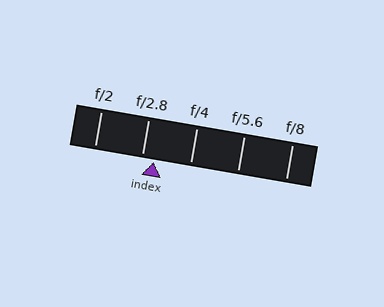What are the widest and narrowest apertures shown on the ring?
The widest aperture shown is f/2 and the narrowest is f/8.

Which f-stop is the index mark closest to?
The index mark is closest to f/2.8.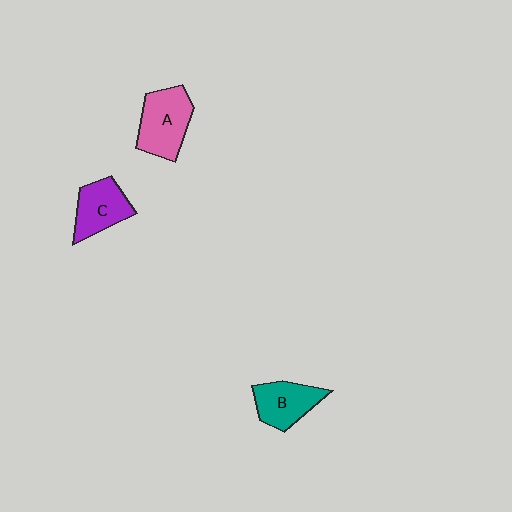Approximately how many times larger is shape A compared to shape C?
Approximately 1.2 times.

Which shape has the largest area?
Shape A (pink).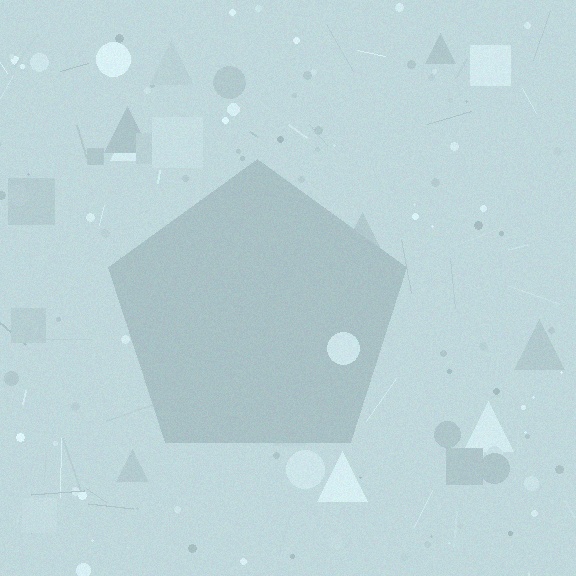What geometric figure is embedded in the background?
A pentagon is embedded in the background.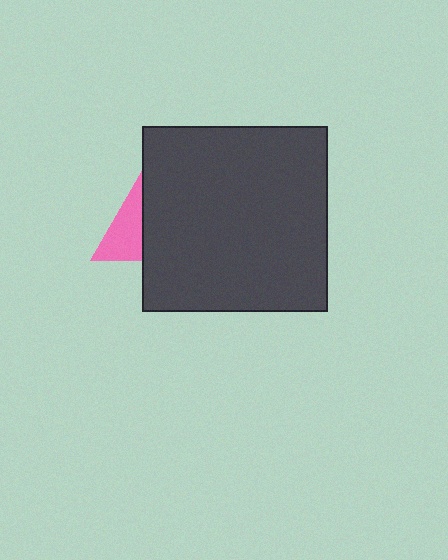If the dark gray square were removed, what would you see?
You would see the complete pink triangle.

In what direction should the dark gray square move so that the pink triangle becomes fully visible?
The dark gray square should move right. That is the shortest direction to clear the overlap and leave the pink triangle fully visible.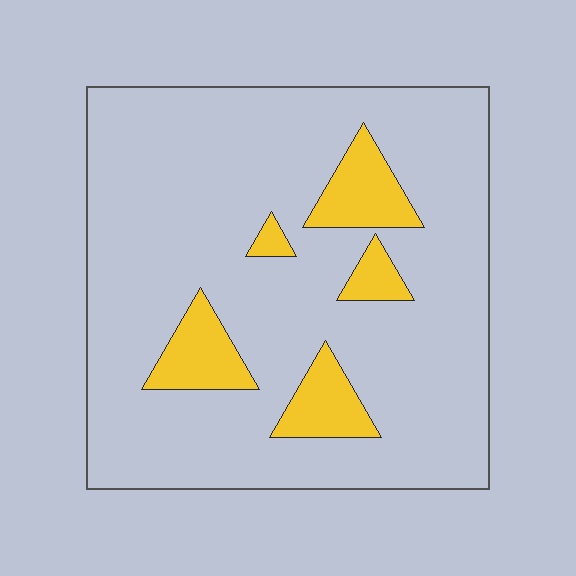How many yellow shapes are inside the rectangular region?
5.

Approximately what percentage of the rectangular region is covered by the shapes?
Approximately 15%.